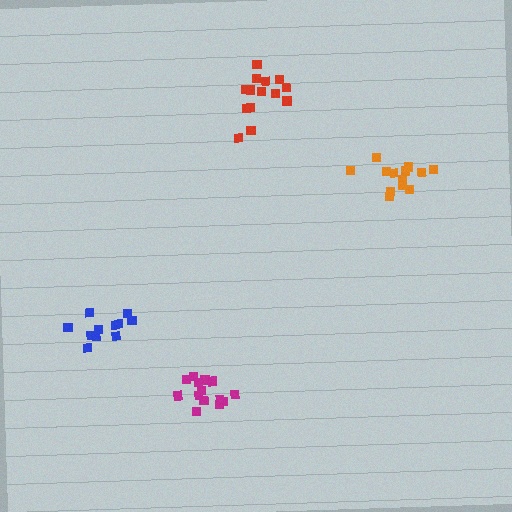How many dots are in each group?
Group 1: 15 dots, Group 2: 11 dots, Group 3: 14 dots, Group 4: 13 dots (53 total).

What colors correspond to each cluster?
The clusters are colored: magenta, blue, red, orange.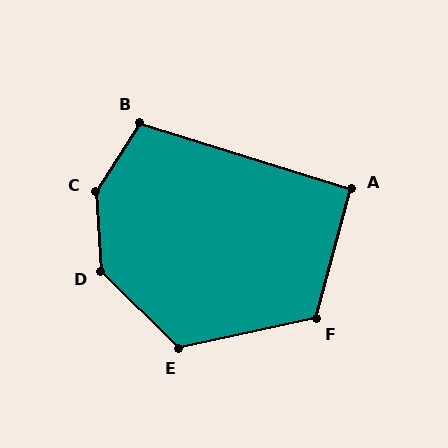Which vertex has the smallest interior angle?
A, at approximately 92 degrees.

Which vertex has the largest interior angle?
C, at approximately 144 degrees.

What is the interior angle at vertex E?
Approximately 124 degrees (obtuse).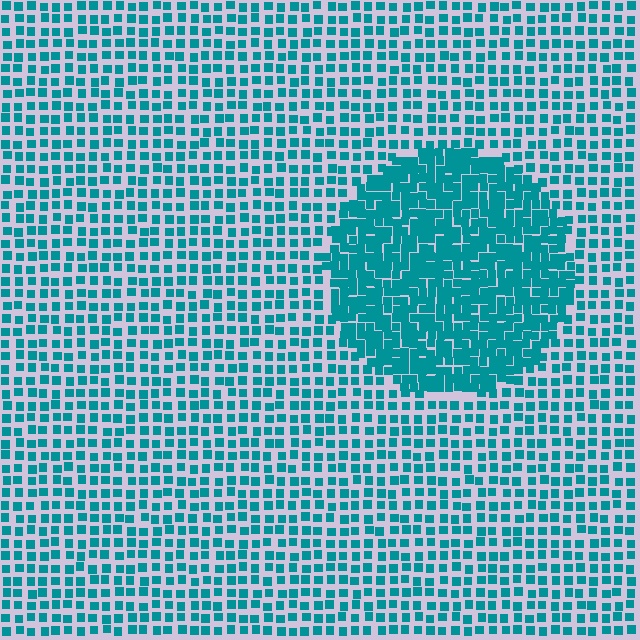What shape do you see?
I see a circle.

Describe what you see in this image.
The image contains small teal elements arranged at two different densities. A circle-shaped region is visible where the elements are more densely packed than the surrounding area.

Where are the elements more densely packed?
The elements are more densely packed inside the circle boundary.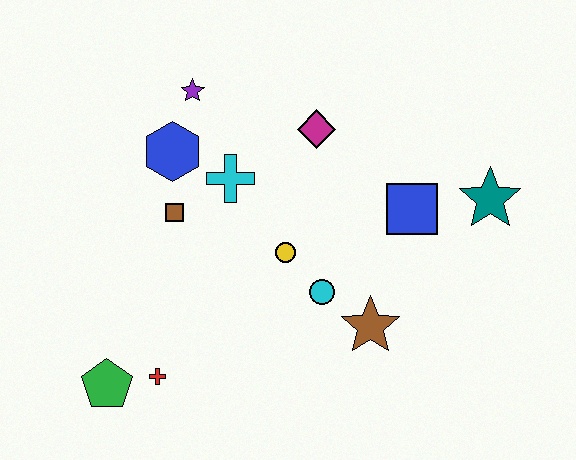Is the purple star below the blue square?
No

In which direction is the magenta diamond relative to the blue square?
The magenta diamond is to the left of the blue square.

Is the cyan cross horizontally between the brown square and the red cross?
No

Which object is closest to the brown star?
The cyan circle is closest to the brown star.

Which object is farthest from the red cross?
The teal star is farthest from the red cross.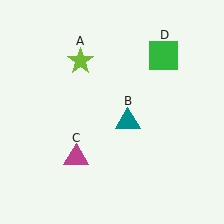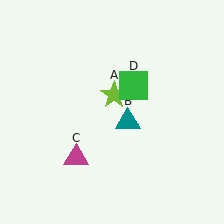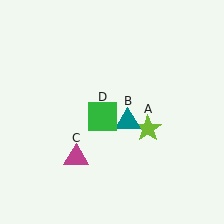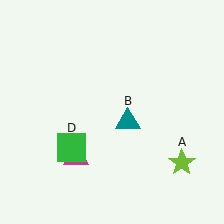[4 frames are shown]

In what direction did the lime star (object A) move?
The lime star (object A) moved down and to the right.